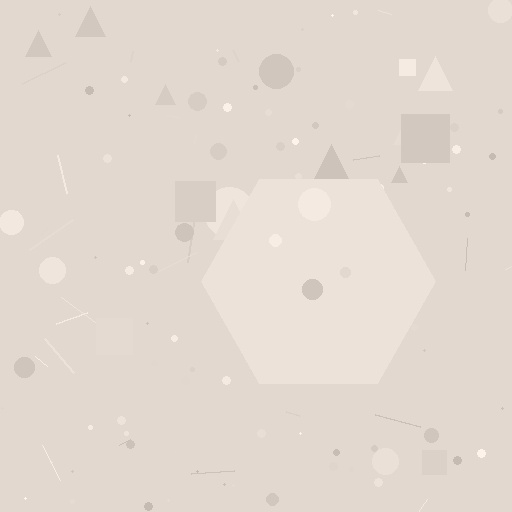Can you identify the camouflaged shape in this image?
The camouflaged shape is a hexagon.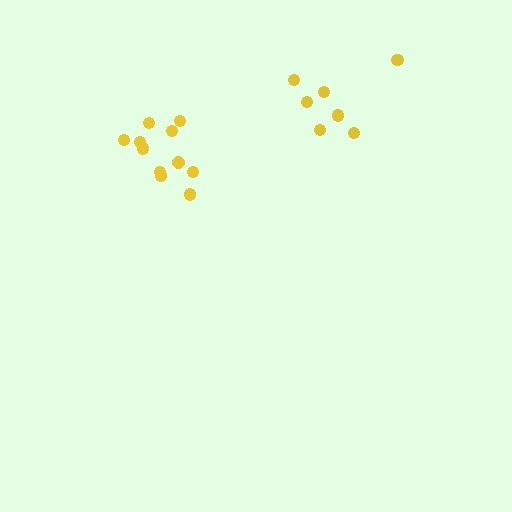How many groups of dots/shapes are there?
There are 2 groups.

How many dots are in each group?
Group 1: 11 dots, Group 2: 7 dots (18 total).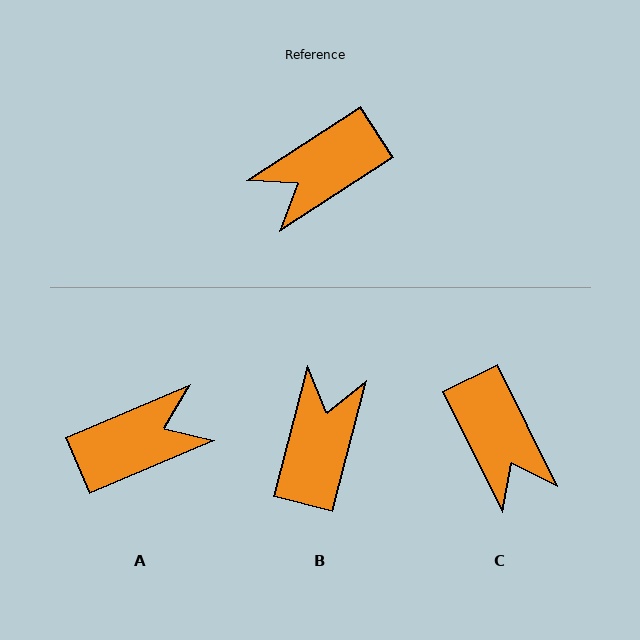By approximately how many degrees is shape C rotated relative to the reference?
Approximately 83 degrees counter-clockwise.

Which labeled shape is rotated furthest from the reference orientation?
A, about 170 degrees away.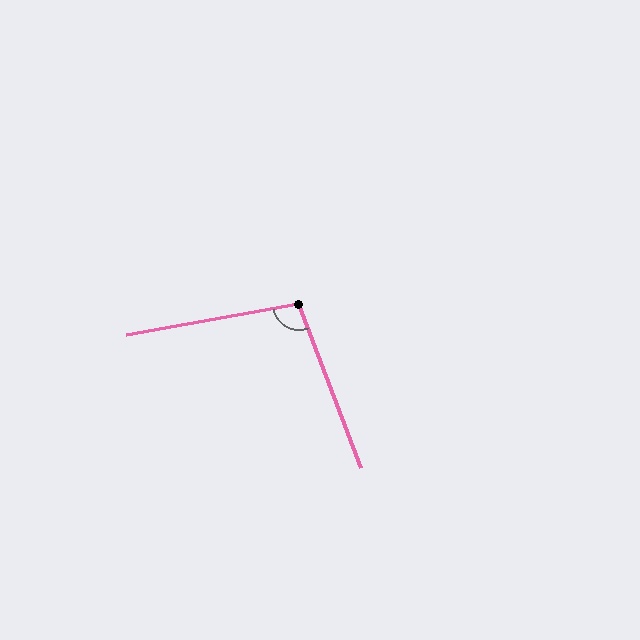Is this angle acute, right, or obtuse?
It is obtuse.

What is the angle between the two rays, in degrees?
Approximately 100 degrees.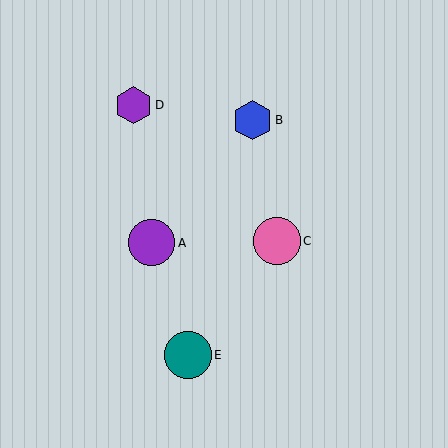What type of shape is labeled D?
Shape D is a purple hexagon.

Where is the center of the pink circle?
The center of the pink circle is at (277, 241).